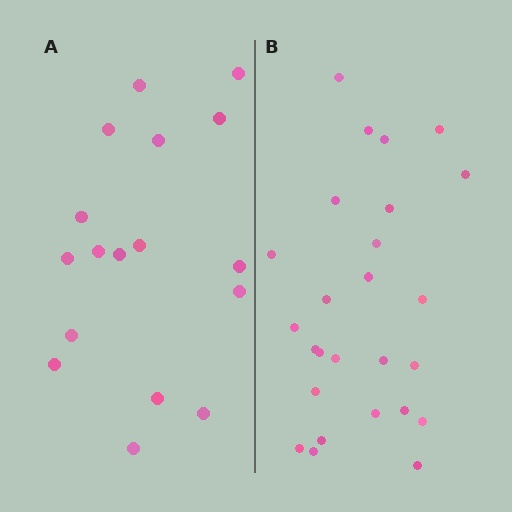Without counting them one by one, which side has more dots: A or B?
Region B (the right region) has more dots.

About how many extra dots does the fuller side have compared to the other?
Region B has roughly 8 or so more dots than region A.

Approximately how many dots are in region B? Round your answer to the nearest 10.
About 30 dots. (The exact count is 26, which rounds to 30.)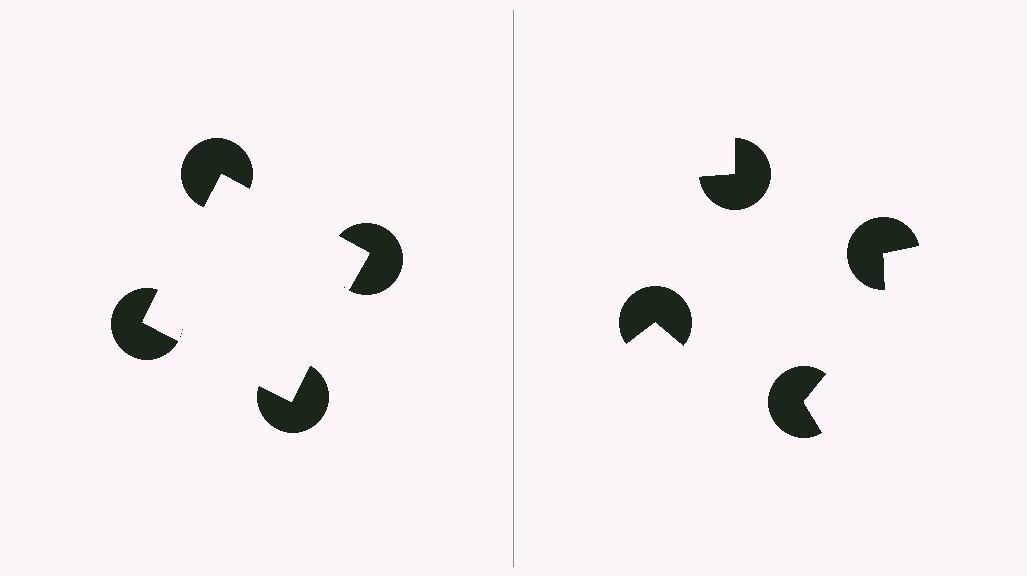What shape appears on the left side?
An illusory square.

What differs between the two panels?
The pac-man discs are positioned identically on both sides; only the wedge orientations differ. On the left they align to a square; on the right they are misaligned.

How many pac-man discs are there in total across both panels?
8 — 4 on each side.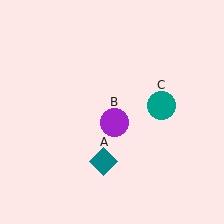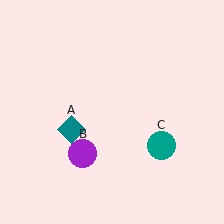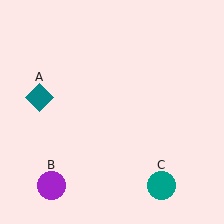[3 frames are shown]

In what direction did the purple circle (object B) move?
The purple circle (object B) moved down and to the left.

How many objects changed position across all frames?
3 objects changed position: teal diamond (object A), purple circle (object B), teal circle (object C).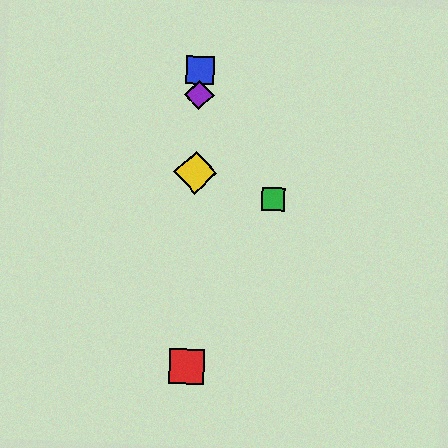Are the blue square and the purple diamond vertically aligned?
Yes, both are at x≈200.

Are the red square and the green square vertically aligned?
No, the red square is at x≈187 and the green square is at x≈273.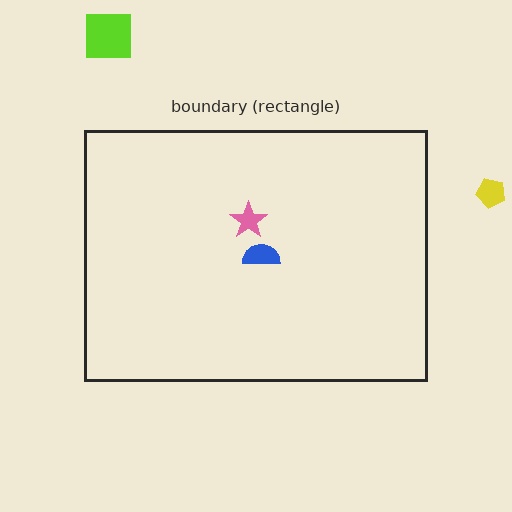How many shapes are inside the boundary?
2 inside, 2 outside.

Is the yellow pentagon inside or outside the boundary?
Outside.